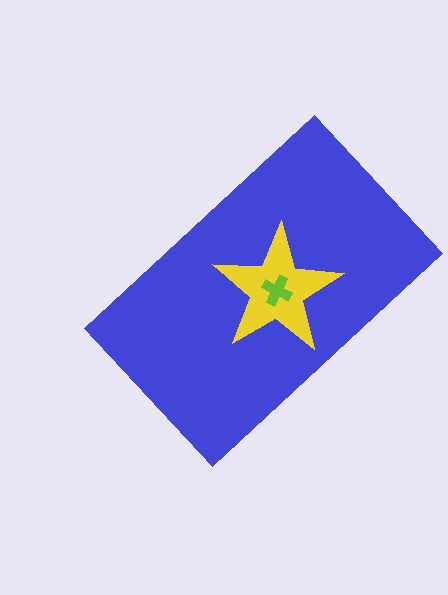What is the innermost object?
The lime cross.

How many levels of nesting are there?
3.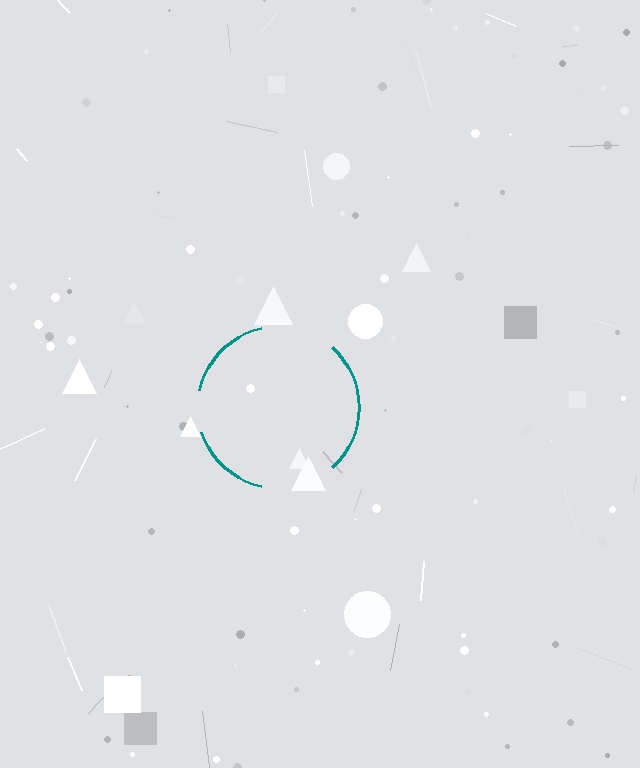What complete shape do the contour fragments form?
The contour fragments form a circle.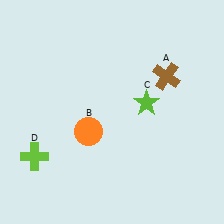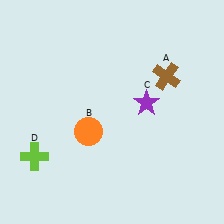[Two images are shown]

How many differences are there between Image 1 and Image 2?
There is 1 difference between the two images.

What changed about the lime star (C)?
In Image 1, C is lime. In Image 2, it changed to purple.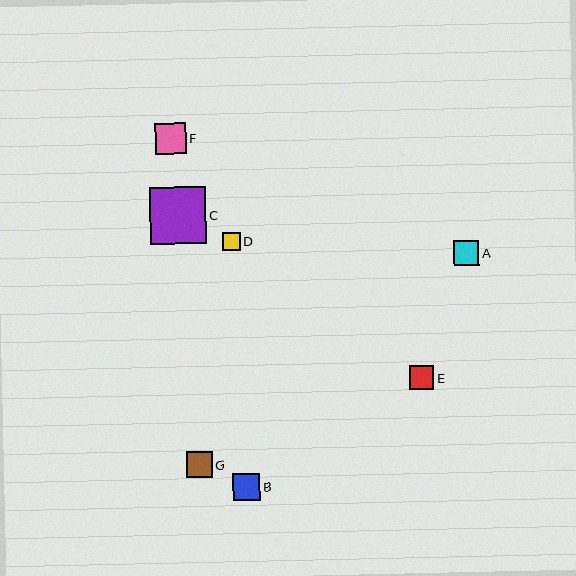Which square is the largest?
Square C is the largest with a size of approximately 57 pixels.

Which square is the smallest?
Square D is the smallest with a size of approximately 18 pixels.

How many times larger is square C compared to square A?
Square C is approximately 2.3 times the size of square A.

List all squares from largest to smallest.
From largest to smallest: C, F, B, G, A, E, D.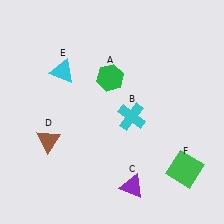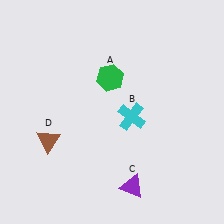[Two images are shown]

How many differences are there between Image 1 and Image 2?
There are 2 differences between the two images.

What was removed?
The green square (F), the cyan triangle (E) were removed in Image 2.